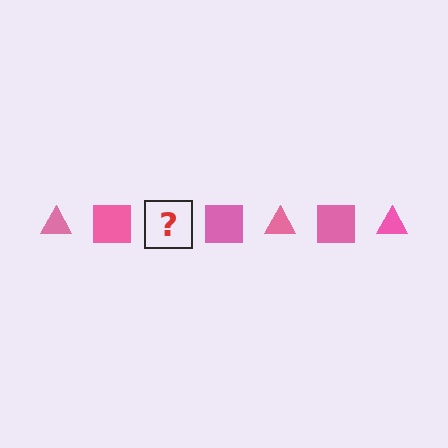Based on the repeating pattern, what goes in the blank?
The blank should be a pink triangle.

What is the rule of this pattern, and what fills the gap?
The rule is that the pattern cycles through triangle, square shapes in pink. The gap should be filled with a pink triangle.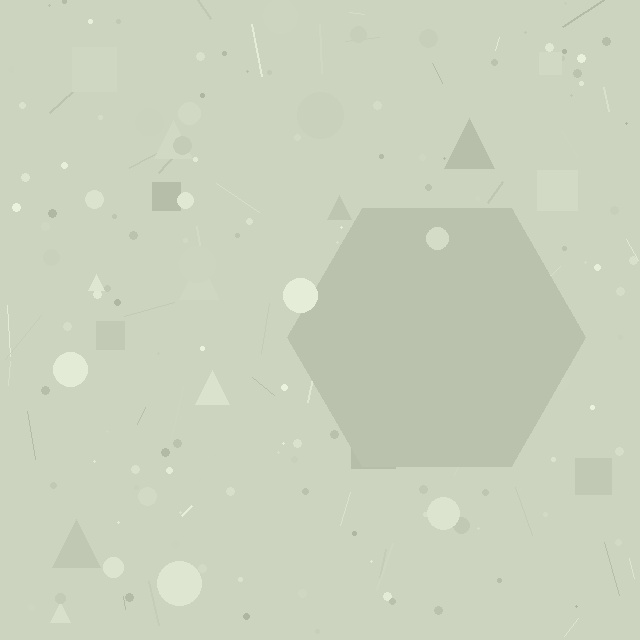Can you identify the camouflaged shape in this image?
The camouflaged shape is a hexagon.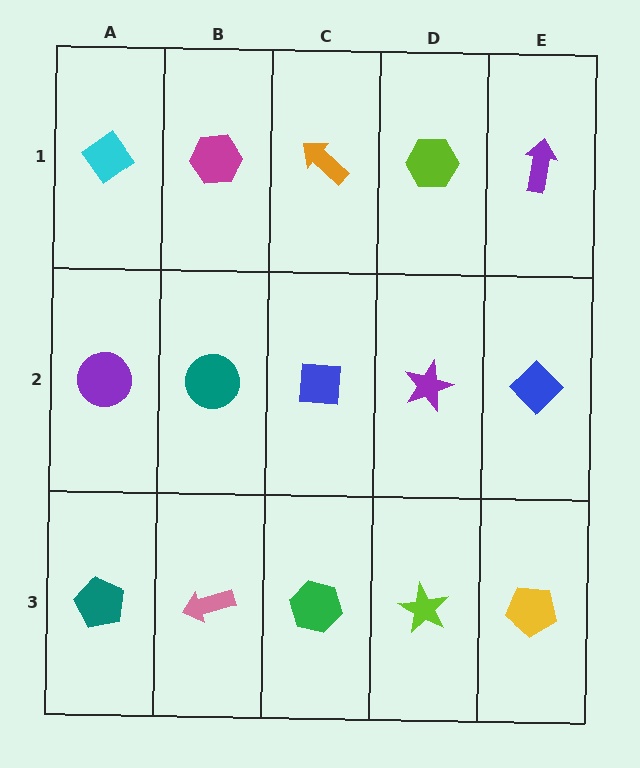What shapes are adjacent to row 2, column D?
A lime hexagon (row 1, column D), a lime star (row 3, column D), a blue square (row 2, column C), a blue diamond (row 2, column E).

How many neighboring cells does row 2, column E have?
3.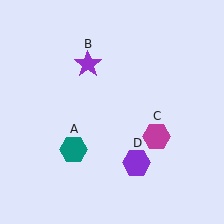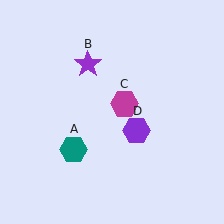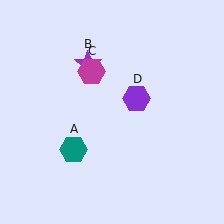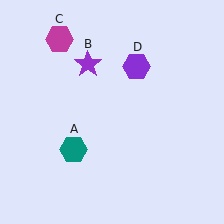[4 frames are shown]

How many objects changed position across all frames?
2 objects changed position: magenta hexagon (object C), purple hexagon (object D).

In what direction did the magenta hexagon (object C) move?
The magenta hexagon (object C) moved up and to the left.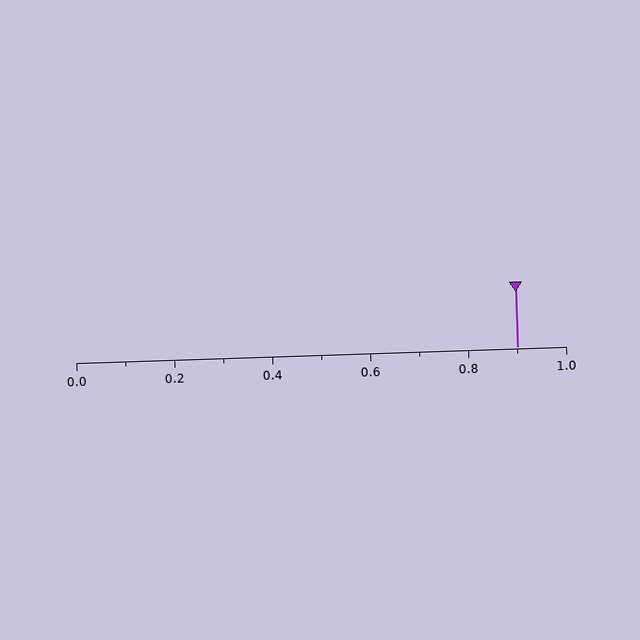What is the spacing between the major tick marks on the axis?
The major ticks are spaced 0.2 apart.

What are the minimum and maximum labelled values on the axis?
The axis runs from 0.0 to 1.0.